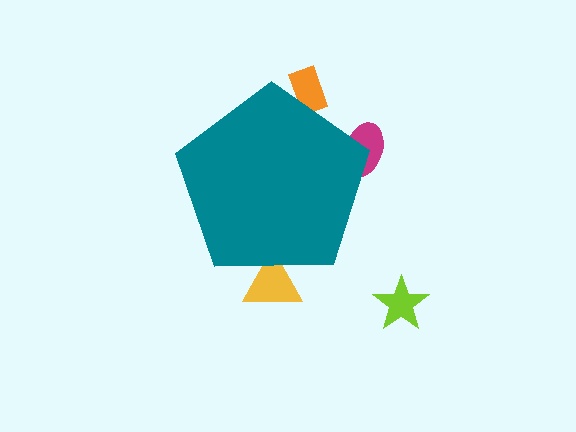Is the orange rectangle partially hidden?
Yes, the orange rectangle is partially hidden behind the teal pentagon.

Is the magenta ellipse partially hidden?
Yes, the magenta ellipse is partially hidden behind the teal pentagon.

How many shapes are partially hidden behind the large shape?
3 shapes are partially hidden.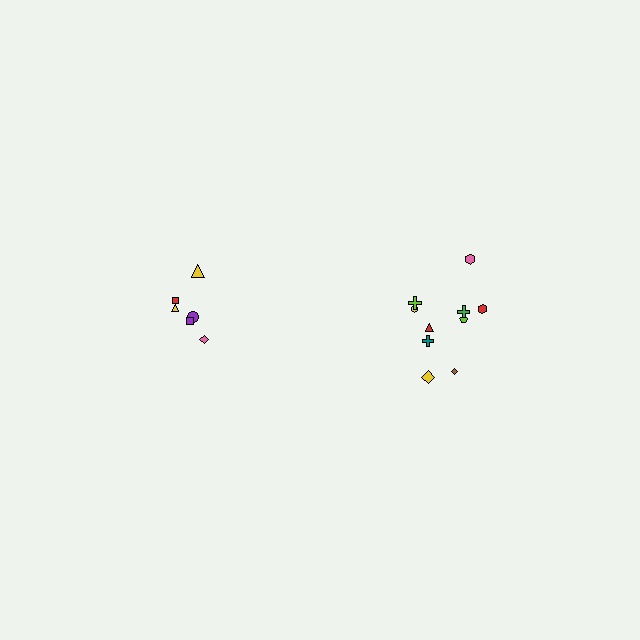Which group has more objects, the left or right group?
The right group.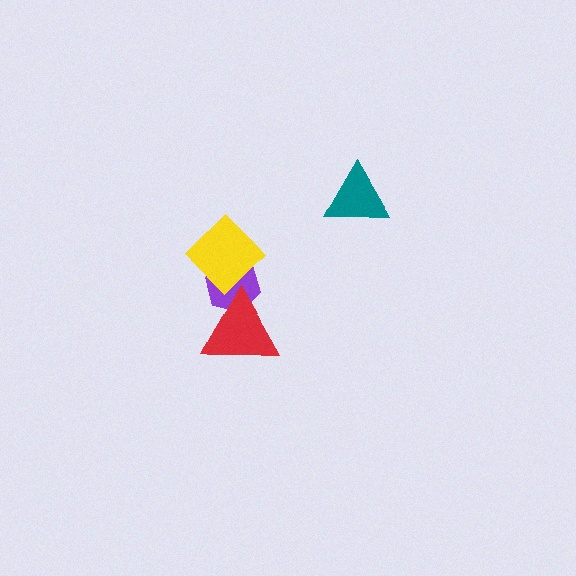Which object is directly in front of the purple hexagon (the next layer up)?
The yellow diamond is directly in front of the purple hexagon.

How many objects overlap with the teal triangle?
0 objects overlap with the teal triangle.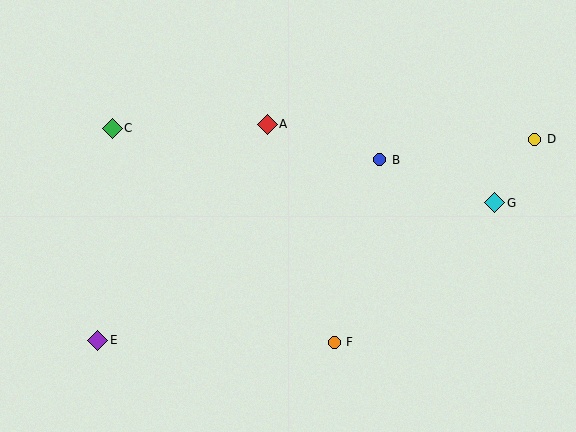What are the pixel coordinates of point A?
Point A is at (267, 124).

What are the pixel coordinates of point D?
Point D is at (535, 139).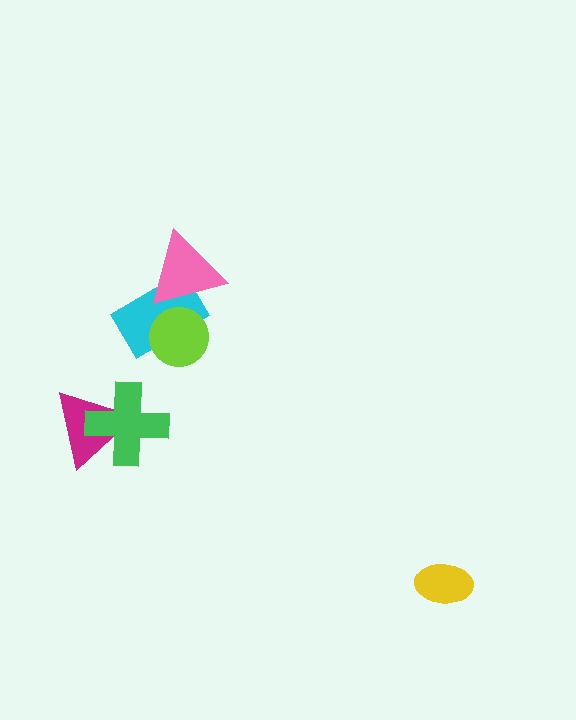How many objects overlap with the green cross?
1 object overlaps with the green cross.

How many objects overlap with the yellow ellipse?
0 objects overlap with the yellow ellipse.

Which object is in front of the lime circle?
The pink triangle is in front of the lime circle.